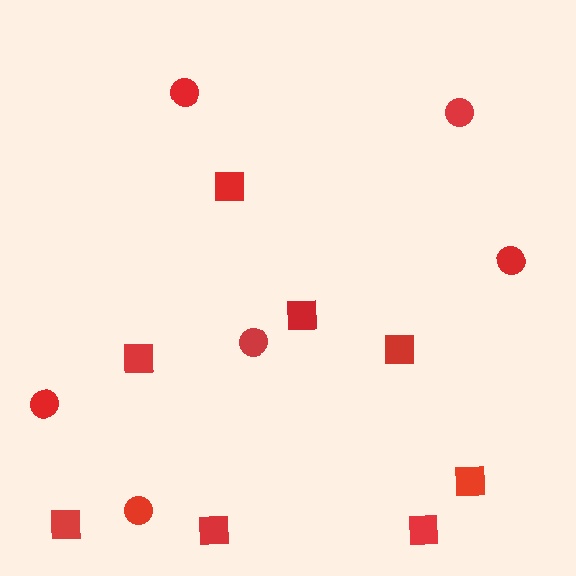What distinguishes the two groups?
There are 2 groups: one group of squares (8) and one group of circles (6).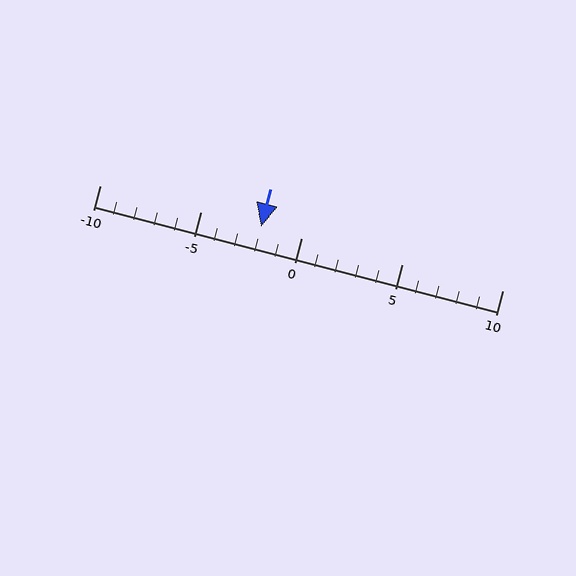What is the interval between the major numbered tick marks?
The major tick marks are spaced 5 units apart.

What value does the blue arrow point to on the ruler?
The blue arrow points to approximately -2.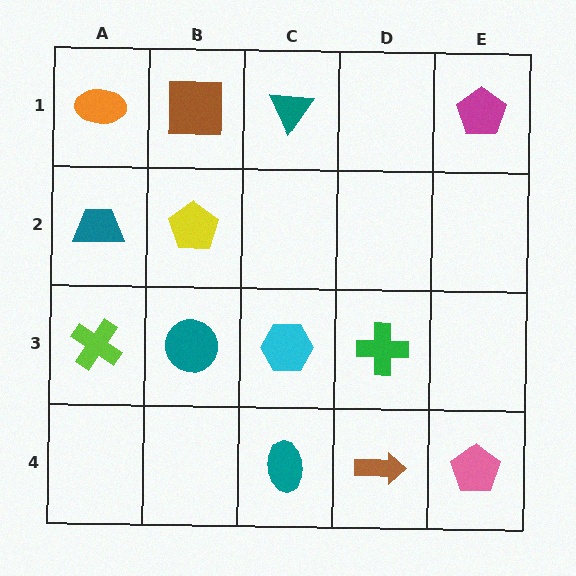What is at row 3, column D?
A green cross.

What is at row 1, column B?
A brown square.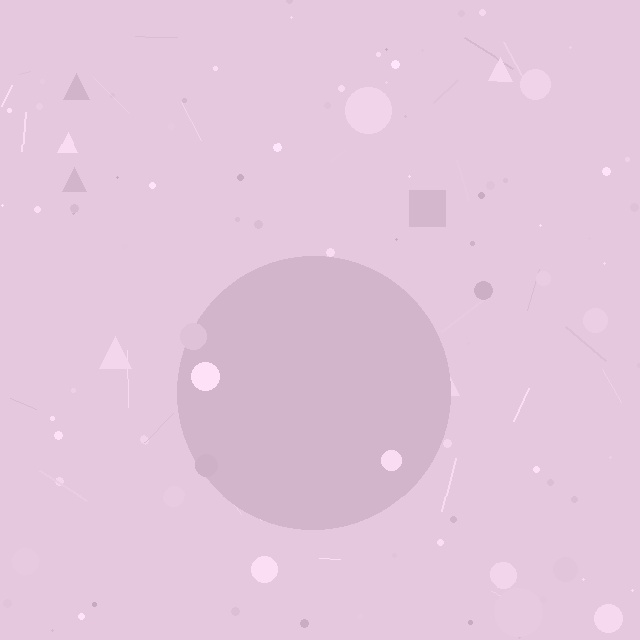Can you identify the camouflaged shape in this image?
The camouflaged shape is a circle.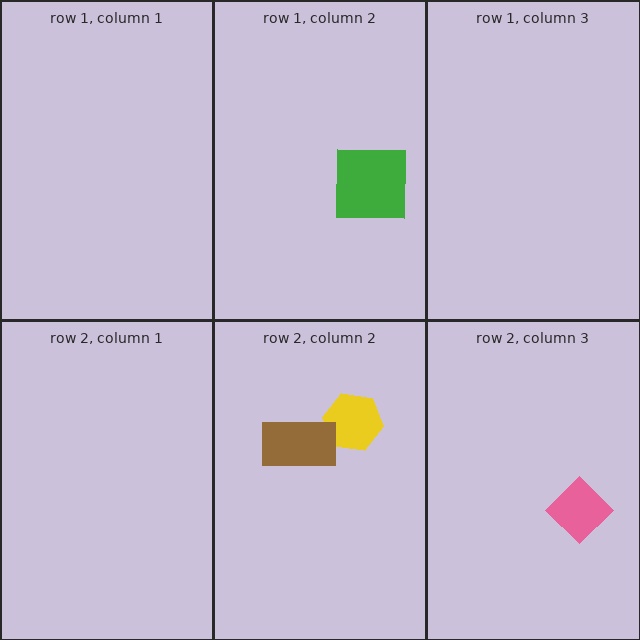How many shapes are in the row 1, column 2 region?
1.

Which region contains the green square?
The row 1, column 2 region.